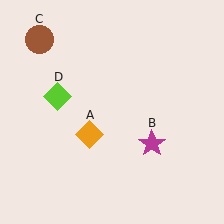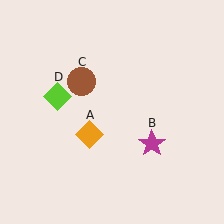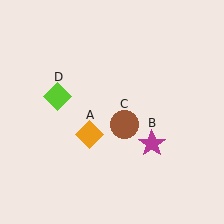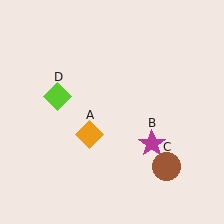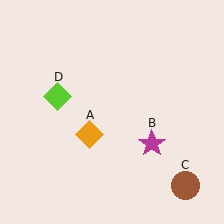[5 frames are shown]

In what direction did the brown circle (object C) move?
The brown circle (object C) moved down and to the right.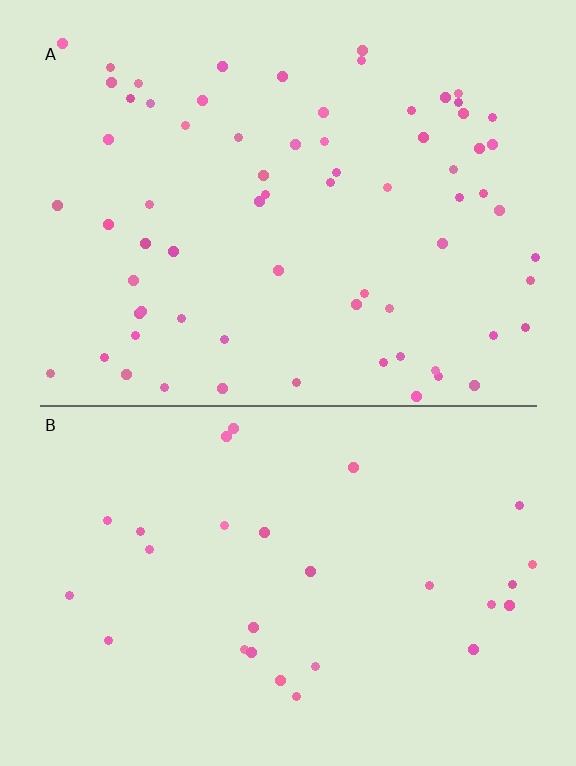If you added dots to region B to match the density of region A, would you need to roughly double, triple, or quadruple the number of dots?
Approximately double.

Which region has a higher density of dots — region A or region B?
A (the top).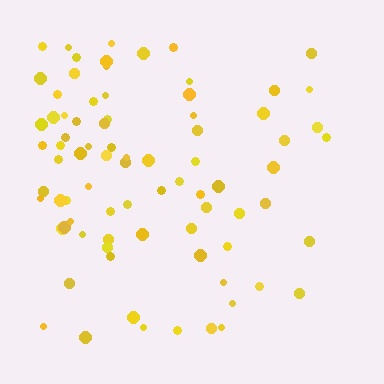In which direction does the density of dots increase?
From right to left, with the left side densest.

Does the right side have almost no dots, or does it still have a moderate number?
Still a moderate number, just noticeably fewer than the left.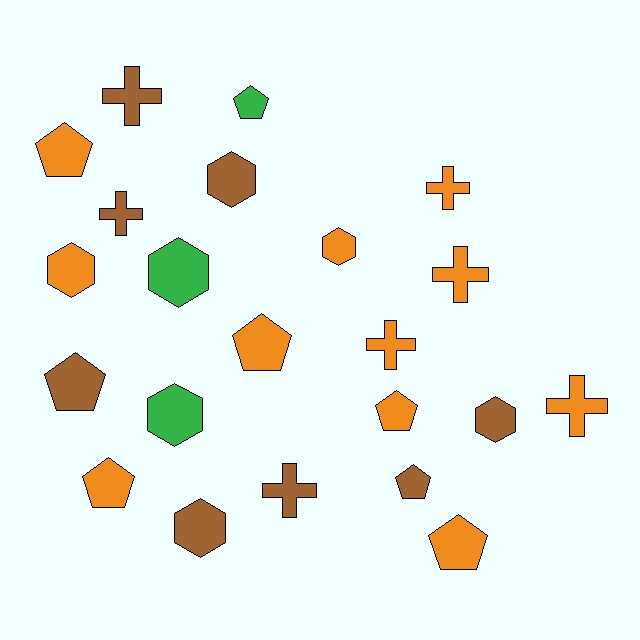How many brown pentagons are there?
There are 2 brown pentagons.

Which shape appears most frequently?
Pentagon, with 8 objects.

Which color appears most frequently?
Orange, with 11 objects.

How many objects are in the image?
There are 22 objects.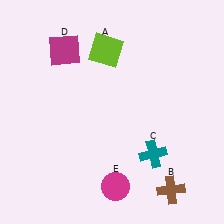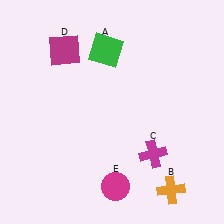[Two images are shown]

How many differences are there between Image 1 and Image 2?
There are 3 differences between the two images.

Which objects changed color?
A changed from lime to green. B changed from brown to orange. C changed from teal to magenta.